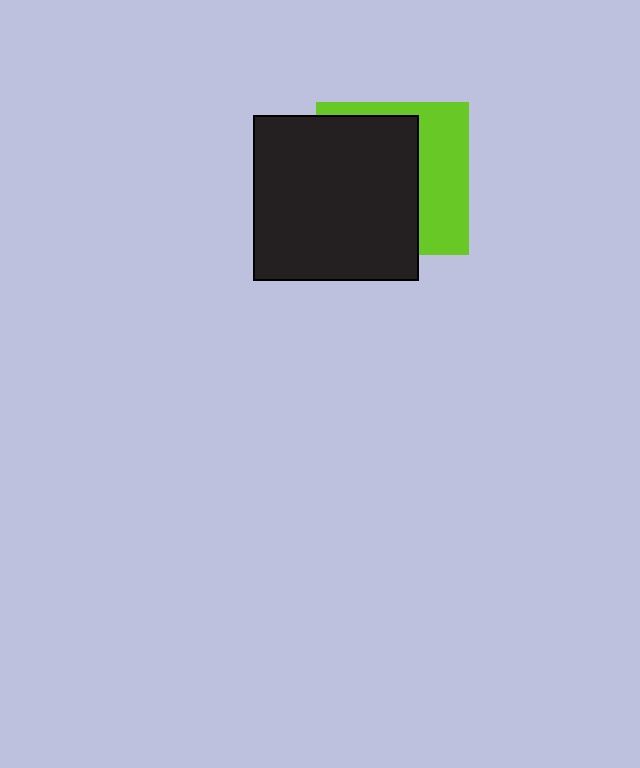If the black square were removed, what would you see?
You would see the complete lime square.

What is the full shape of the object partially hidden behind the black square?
The partially hidden object is a lime square.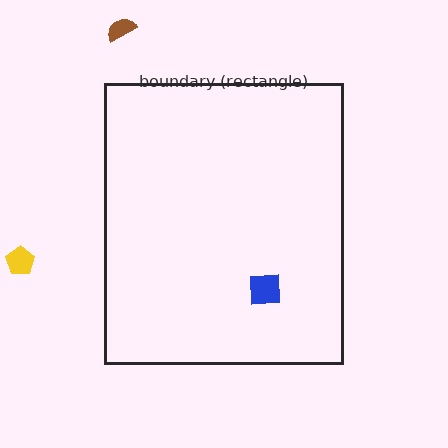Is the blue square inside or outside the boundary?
Inside.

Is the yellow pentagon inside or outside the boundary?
Outside.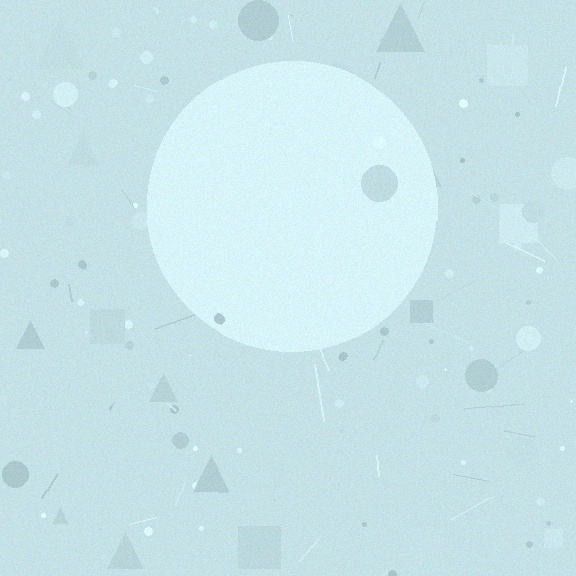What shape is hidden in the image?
A circle is hidden in the image.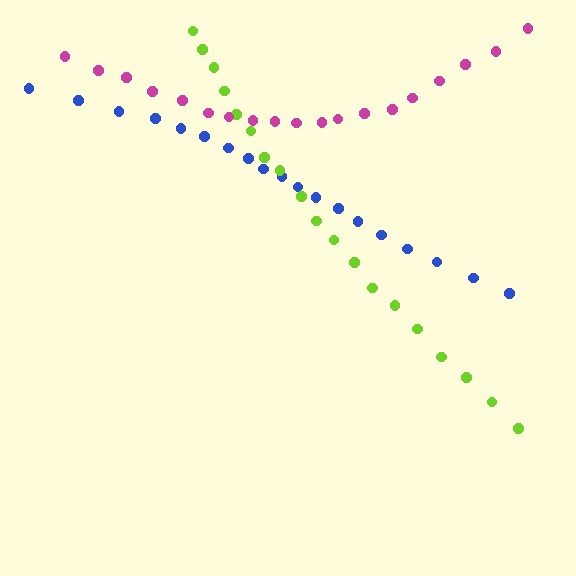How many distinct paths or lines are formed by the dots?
There are 3 distinct paths.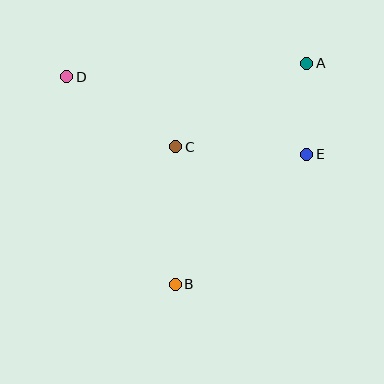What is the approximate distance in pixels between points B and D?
The distance between B and D is approximately 234 pixels.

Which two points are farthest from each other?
Points A and B are farthest from each other.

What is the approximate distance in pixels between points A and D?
The distance between A and D is approximately 240 pixels.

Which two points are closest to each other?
Points A and E are closest to each other.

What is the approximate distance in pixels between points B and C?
The distance between B and C is approximately 137 pixels.